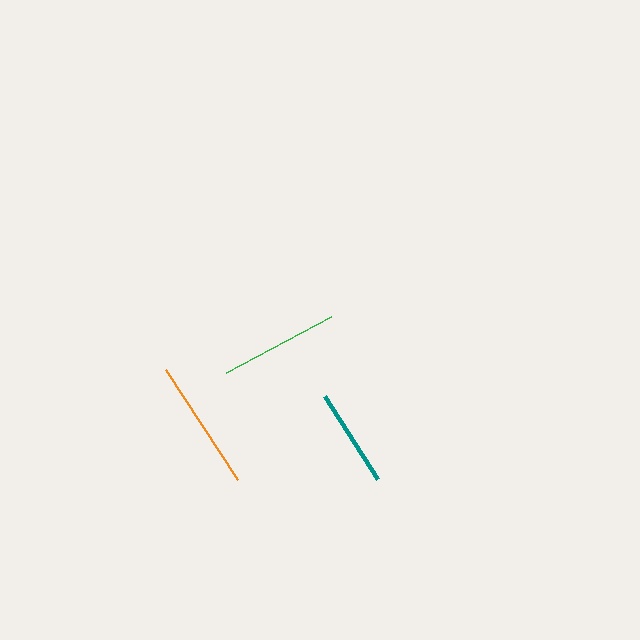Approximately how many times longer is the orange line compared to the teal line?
The orange line is approximately 1.3 times the length of the teal line.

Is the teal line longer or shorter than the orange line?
The orange line is longer than the teal line.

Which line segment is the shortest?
The teal line is the shortest at approximately 98 pixels.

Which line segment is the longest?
The orange line is the longest at approximately 132 pixels.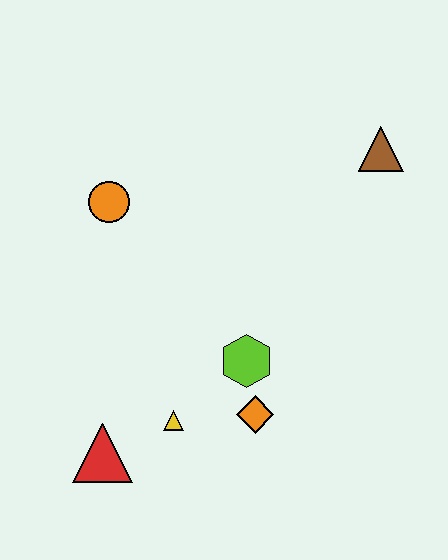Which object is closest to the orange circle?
The lime hexagon is closest to the orange circle.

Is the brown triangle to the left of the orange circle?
No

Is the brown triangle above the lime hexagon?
Yes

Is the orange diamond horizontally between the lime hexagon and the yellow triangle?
No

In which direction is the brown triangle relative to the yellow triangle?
The brown triangle is above the yellow triangle.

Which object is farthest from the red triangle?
The brown triangle is farthest from the red triangle.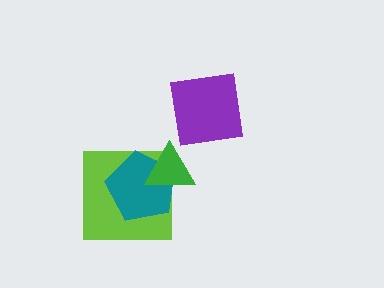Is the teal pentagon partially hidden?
Yes, it is partially covered by another shape.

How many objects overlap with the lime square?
2 objects overlap with the lime square.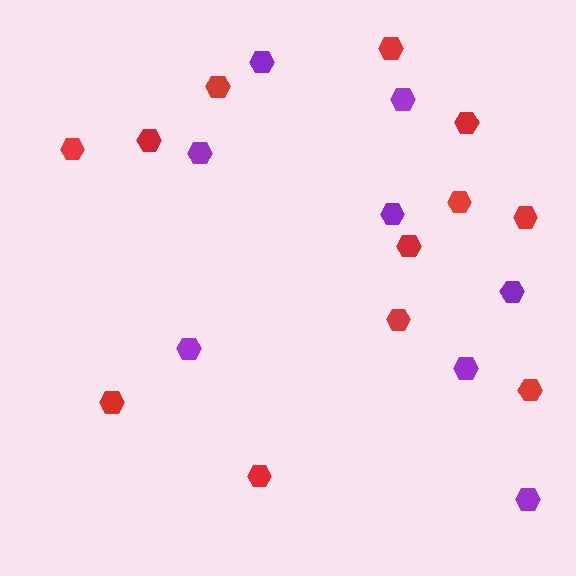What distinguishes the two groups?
There are 2 groups: one group of purple hexagons (8) and one group of red hexagons (12).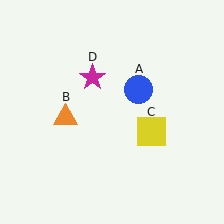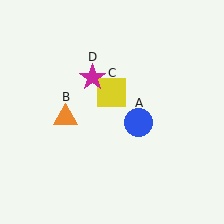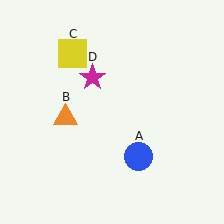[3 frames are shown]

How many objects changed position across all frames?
2 objects changed position: blue circle (object A), yellow square (object C).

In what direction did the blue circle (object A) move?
The blue circle (object A) moved down.